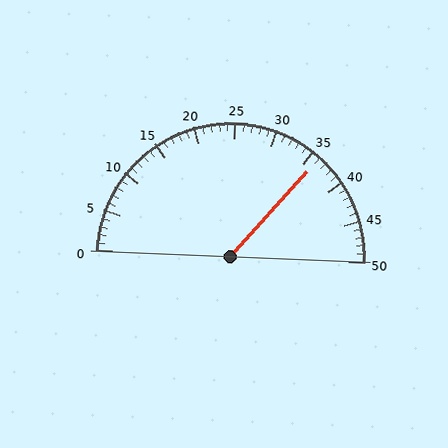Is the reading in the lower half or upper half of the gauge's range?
The reading is in the upper half of the range (0 to 50).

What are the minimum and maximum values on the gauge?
The gauge ranges from 0 to 50.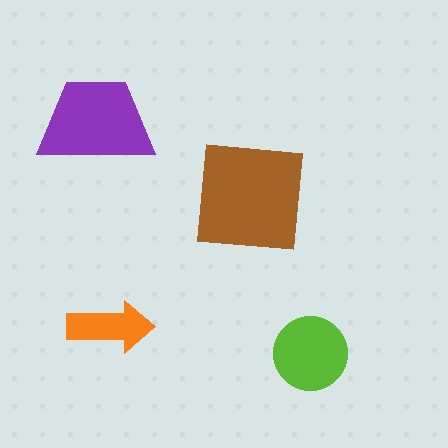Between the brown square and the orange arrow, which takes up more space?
The brown square.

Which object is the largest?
The brown square.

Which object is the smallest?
The orange arrow.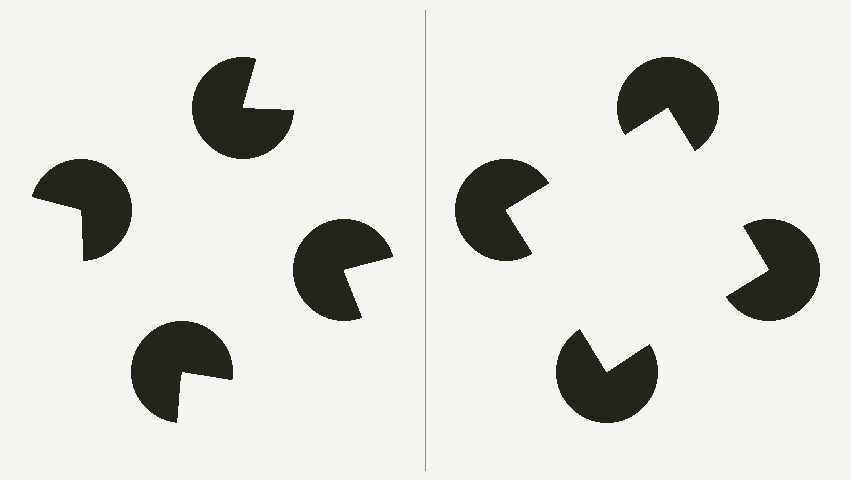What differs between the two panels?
The pac-man discs are positioned identically on both sides; only the wedge orientations differ. On the right they align to a square; on the left they are misaligned.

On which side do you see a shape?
An illusory square appears on the right side. On the left side the wedge cuts are rotated, so no coherent shape forms.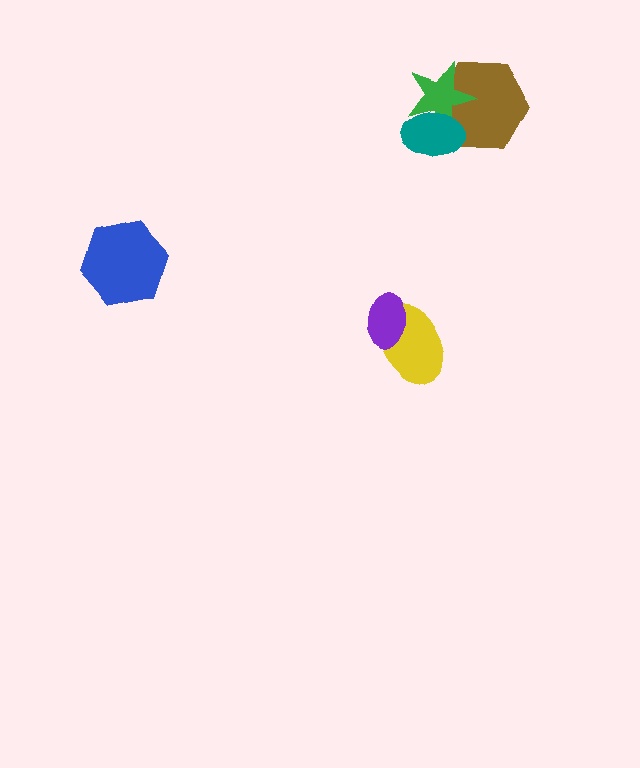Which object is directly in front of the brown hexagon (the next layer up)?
The green star is directly in front of the brown hexagon.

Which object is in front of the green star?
The teal ellipse is in front of the green star.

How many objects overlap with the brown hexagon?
2 objects overlap with the brown hexagon.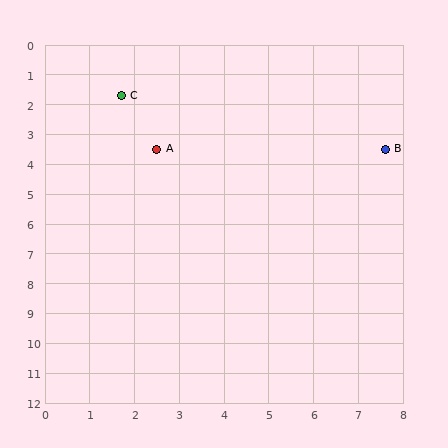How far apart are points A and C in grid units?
Points A and C are about 2.0 grid units apart.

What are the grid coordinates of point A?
Point A is at approximately (2.5, 3.5).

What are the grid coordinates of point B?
Point B is at approximately (7.6, 3.5).